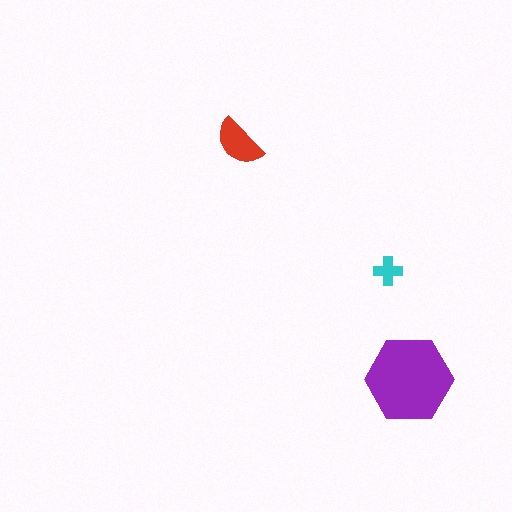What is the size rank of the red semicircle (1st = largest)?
2nd.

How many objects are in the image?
There are 3 objects in the image.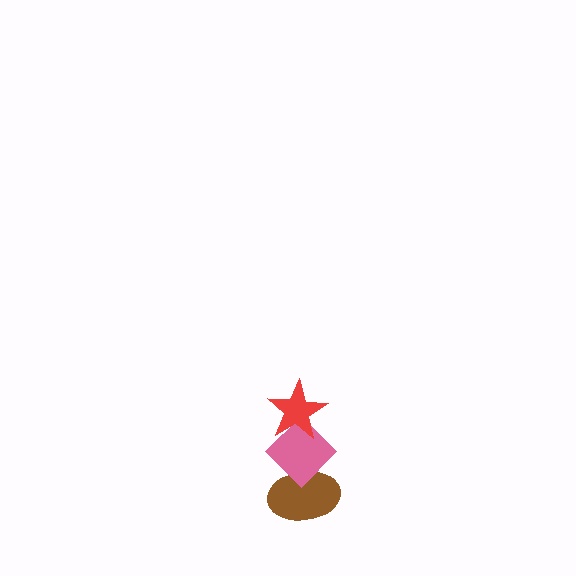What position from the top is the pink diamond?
The pink diamond is 2nd from the top.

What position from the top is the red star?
The red star is 1st from the top.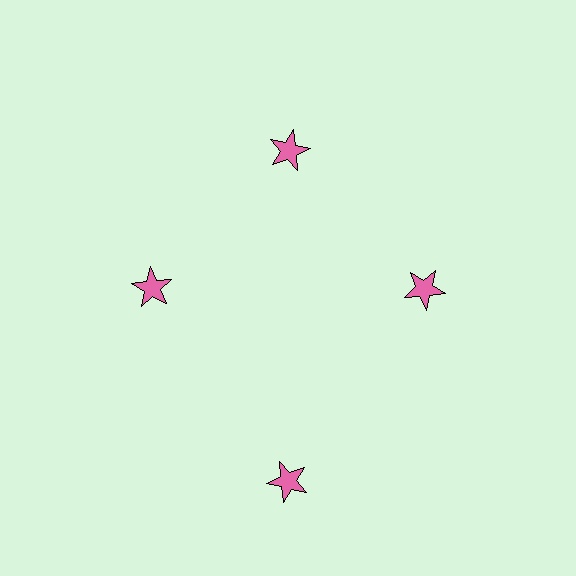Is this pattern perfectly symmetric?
No. The 4 pink stars are arranged in a ring, but one element near the 6 o'clock position is pushed outward from the center, breaking the 4-fold rotational symmetry.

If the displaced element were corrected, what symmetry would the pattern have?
It would have 4-fold rotational symmetry — the pattern would map onto itself every 90 degrees.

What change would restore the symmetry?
The symmetry would be restored by moving it inward, back onto the ring so that all 4 stars sit at equal angles and equal distance from the center.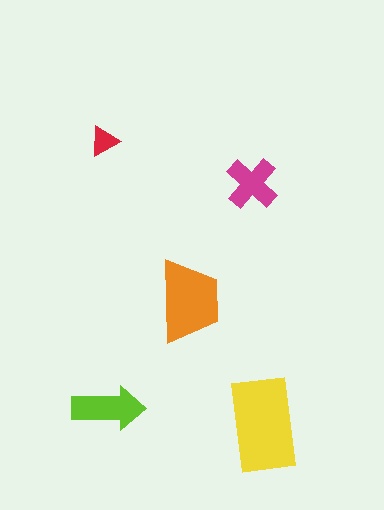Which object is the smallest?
The red triangle.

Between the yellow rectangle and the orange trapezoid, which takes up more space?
The yellow rectangle.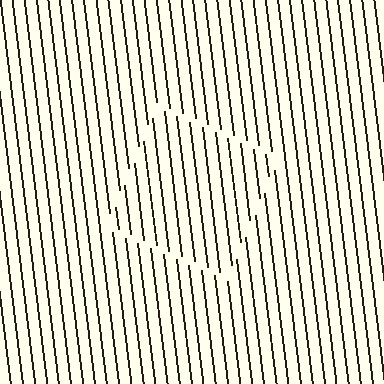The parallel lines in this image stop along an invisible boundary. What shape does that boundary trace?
An illusory square. The interior of the shape contains the same grating, shifted by half a period — the contour is defined by the phase discontinuity where line-ends from the inner and outer gratings abut.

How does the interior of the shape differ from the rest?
The interior of the shape contains the same grating, shifted by half a period — the contour is defined by the phase discontinuity where line-ends from the inner and outer gratings abut.